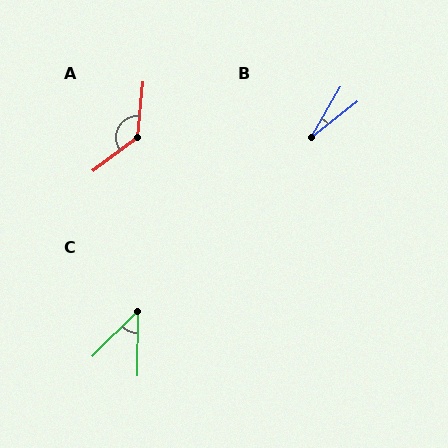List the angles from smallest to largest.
B (22°), C (44°), A (132°).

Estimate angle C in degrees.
Approximately 44 degrees.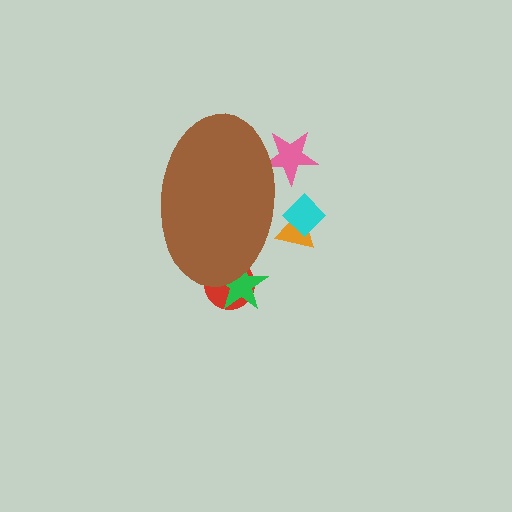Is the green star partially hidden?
Yes, the green star is partially hidden behind the brown ellipse.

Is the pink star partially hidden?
Yes, the pink star is partially hidden behind the brown ellipse.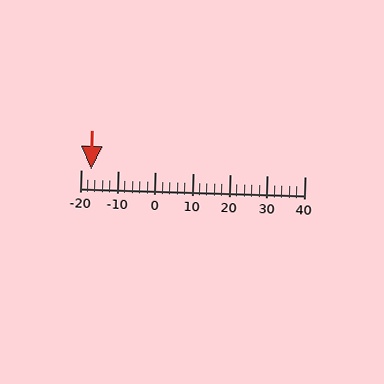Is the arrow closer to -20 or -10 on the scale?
The arrow is closer to -20.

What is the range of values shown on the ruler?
The ruler shows values from -20 to 40.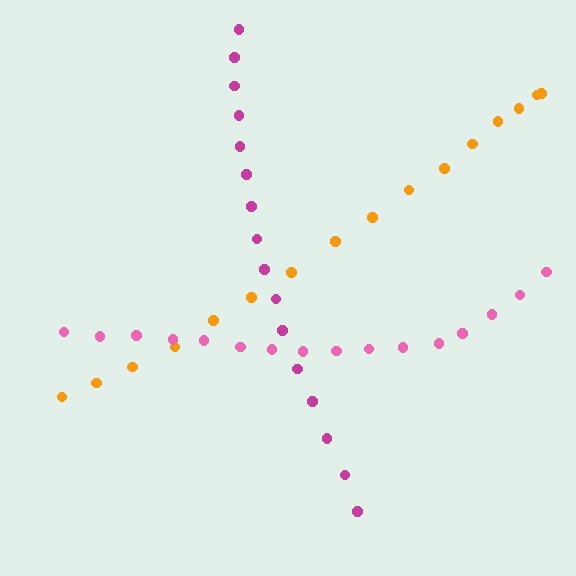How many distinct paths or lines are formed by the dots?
There are 3 distinct paths.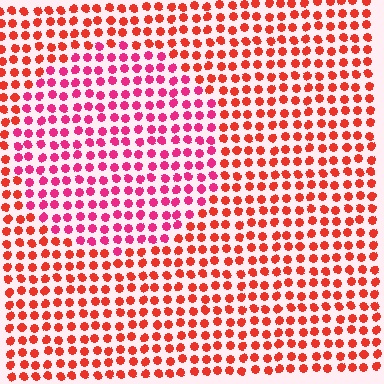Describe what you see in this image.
The image is filled with small red elements in a uniform arrangement. A circle-shaped region is visible where the elements are tinted to a slightly different hue, forming a subtle color boundary.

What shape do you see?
I see a circle.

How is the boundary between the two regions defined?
The boundary is defined purely by a slight shift in hue (about 33 degrees). Spacing, size, and orientation are identical on both sides.